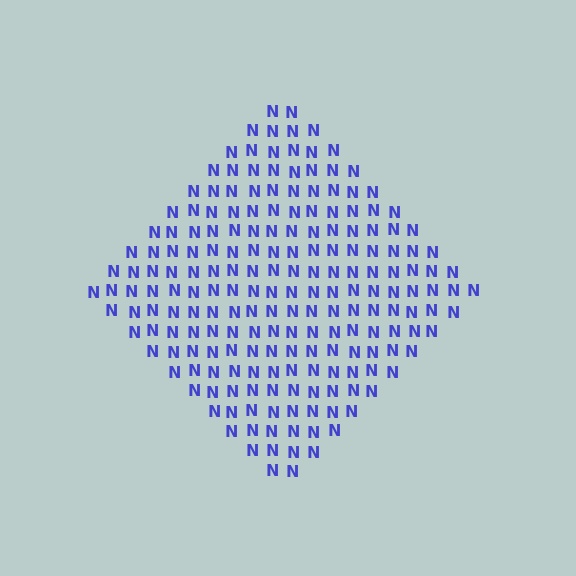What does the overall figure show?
The overall figure shows a diamond.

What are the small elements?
The small elements are letter N's.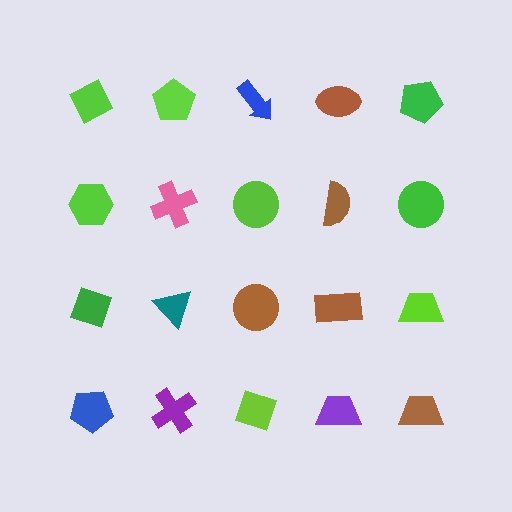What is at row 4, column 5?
A brown trapezoid.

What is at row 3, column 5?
A lime trapezoid.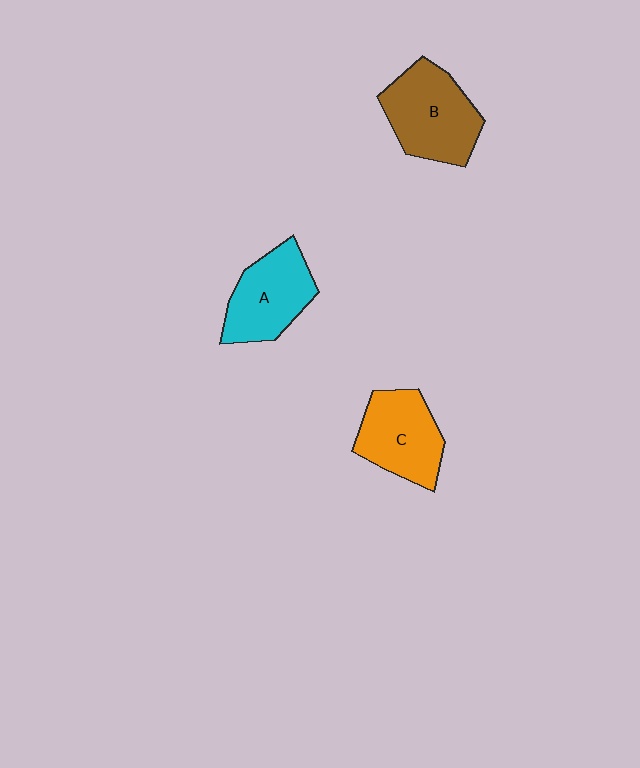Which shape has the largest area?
Shape B (brown).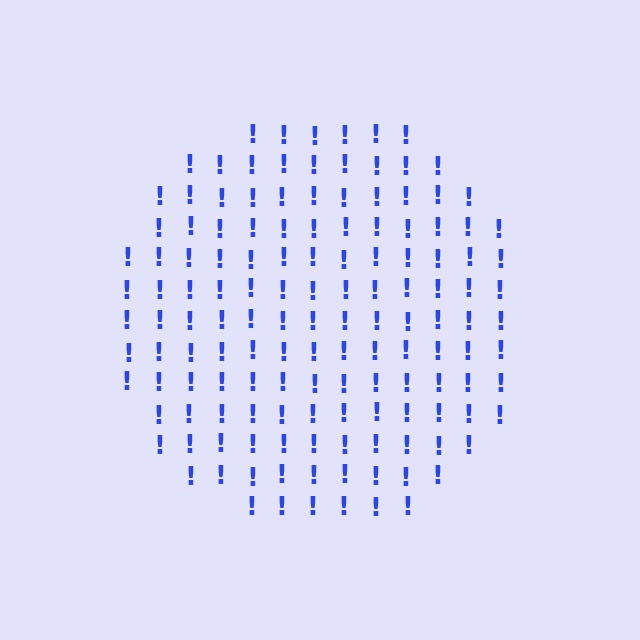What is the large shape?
The large shape is a circle.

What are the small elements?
The small elements are exclamation marks.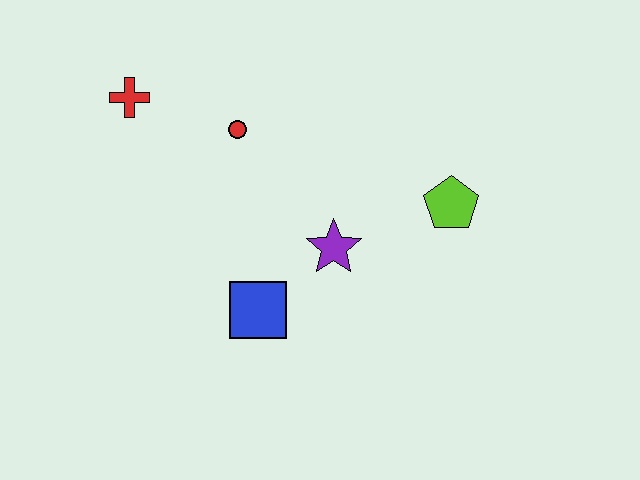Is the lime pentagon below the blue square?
No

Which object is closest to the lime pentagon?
The purple star is closest to the lime pentagon.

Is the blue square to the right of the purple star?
No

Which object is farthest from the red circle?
The lime pentagon is farthest from the red circle.